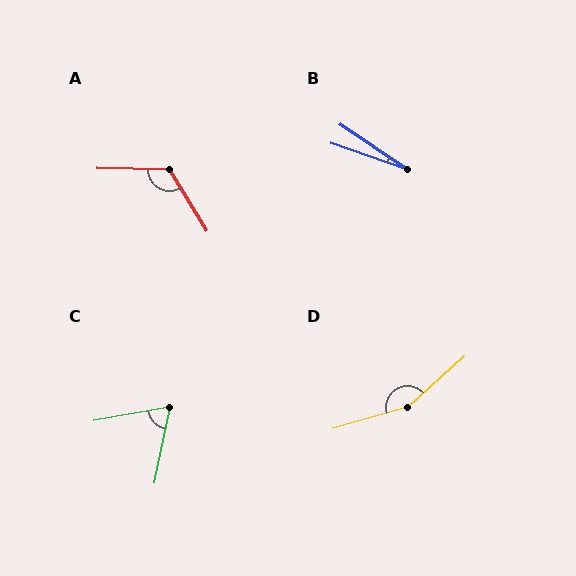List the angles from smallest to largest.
B (15°), C (68°), A (123°), D (154°).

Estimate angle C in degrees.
Approximately 68 degrees.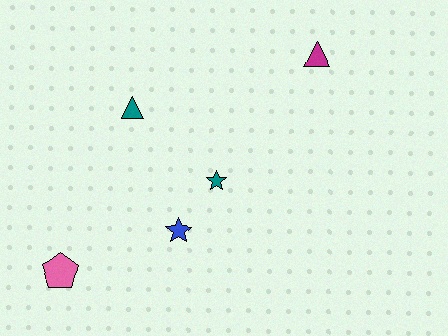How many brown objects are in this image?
There are no brown objects.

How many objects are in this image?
There are 5 objects.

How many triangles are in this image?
There are 2 triangles.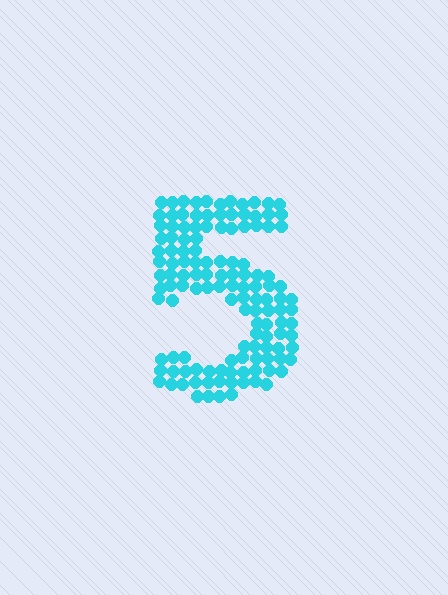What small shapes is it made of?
It is made of small circles.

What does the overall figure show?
The overall figure shows the digit 5.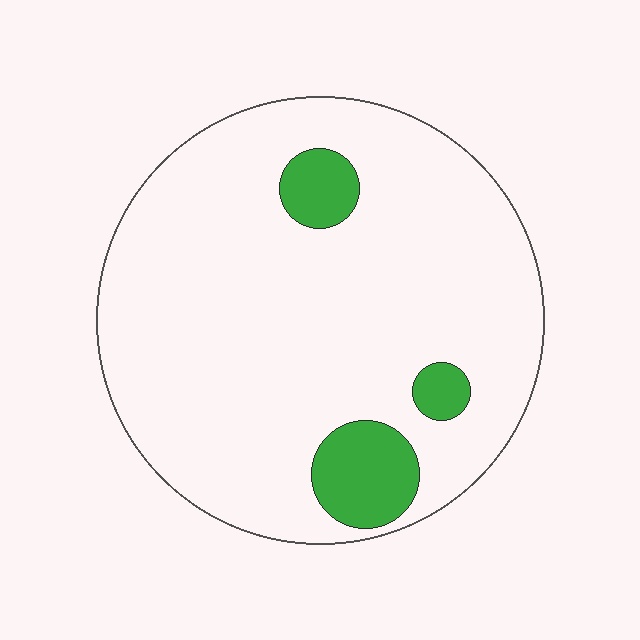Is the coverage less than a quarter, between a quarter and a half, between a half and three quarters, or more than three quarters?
Less than a quarter.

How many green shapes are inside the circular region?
3.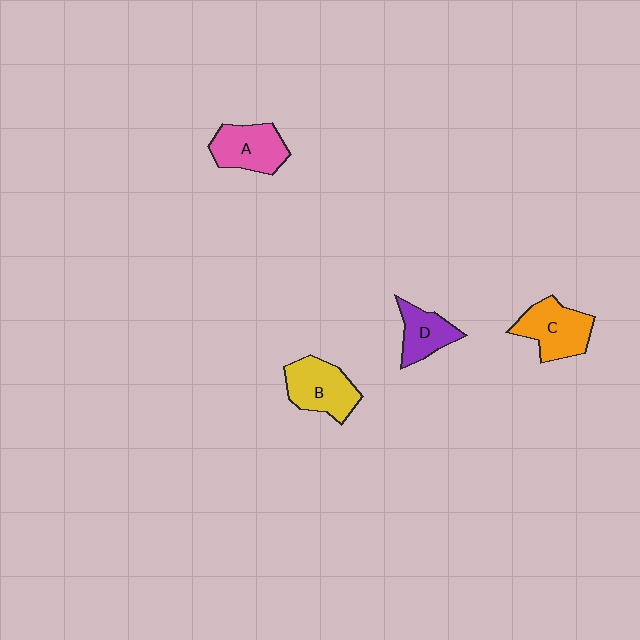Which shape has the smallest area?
Shape D (purple).